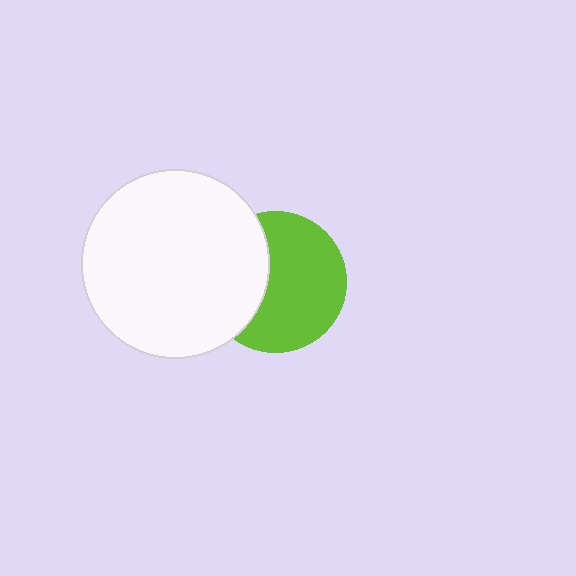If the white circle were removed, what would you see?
You would see the complete lime circle.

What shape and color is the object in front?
The object in front is a white circle.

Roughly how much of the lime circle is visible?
About half of it is visible (roughly 64%).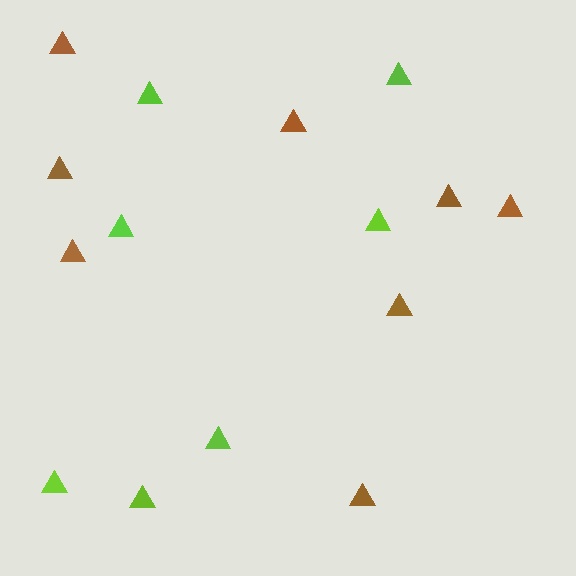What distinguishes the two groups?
There are 2 groups: one group of lime triangles (7) and one group of brown triangles (8).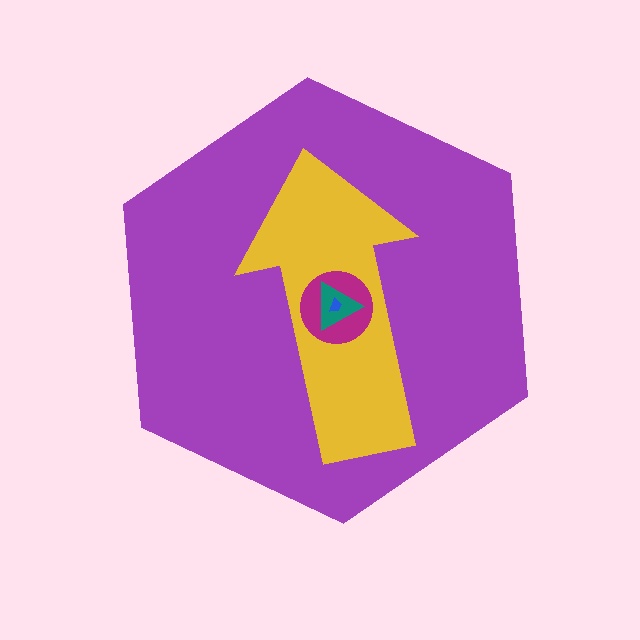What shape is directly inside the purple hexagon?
The yellow arrow.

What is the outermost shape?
The purple hexagon.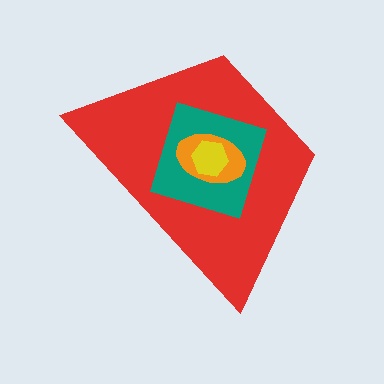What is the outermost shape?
The red trapezoid.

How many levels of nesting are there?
4.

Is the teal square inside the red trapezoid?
Yes.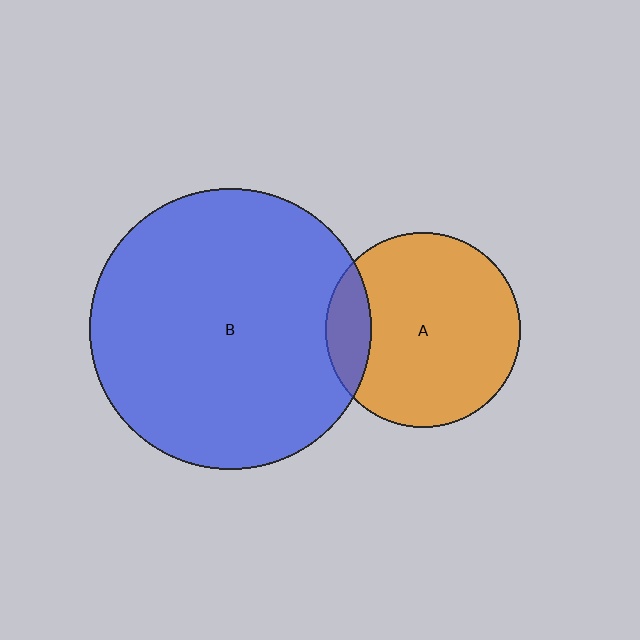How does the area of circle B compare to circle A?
Approximately 2.1 times.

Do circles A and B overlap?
Yes.